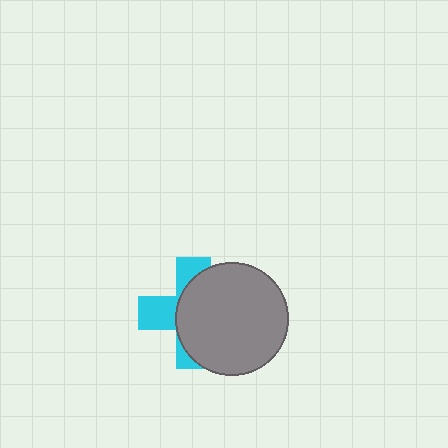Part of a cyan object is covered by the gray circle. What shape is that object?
It is a cross.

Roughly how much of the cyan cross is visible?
A small part of it is visible (roughly 38%).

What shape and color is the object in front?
The object in front is a gray circle.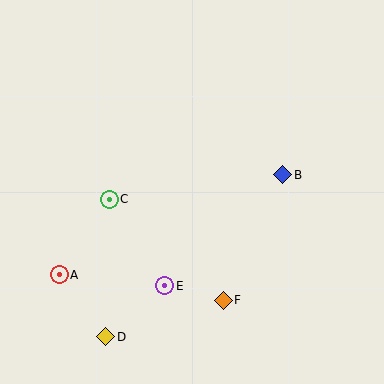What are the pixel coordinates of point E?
Point E is at (165, 286).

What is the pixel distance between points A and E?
The distance between A and E is 106 pixels.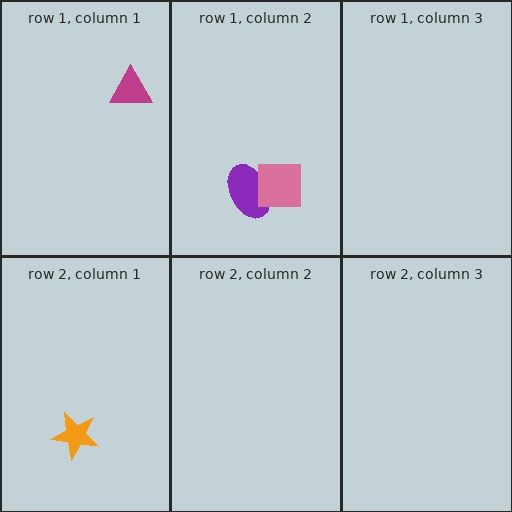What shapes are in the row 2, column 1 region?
The orange star.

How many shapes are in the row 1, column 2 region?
2.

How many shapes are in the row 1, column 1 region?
1.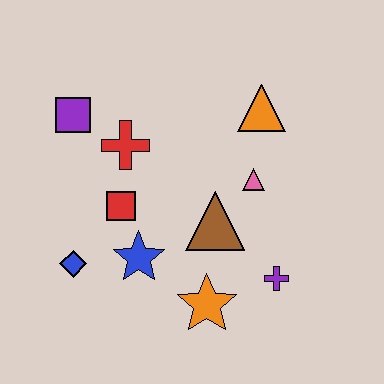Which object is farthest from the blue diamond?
The orange triangle is farthest from the blue diamond.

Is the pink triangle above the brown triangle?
Yes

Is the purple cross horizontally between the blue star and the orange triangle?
No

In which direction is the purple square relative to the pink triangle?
The purple square is to the left of the pink triangle.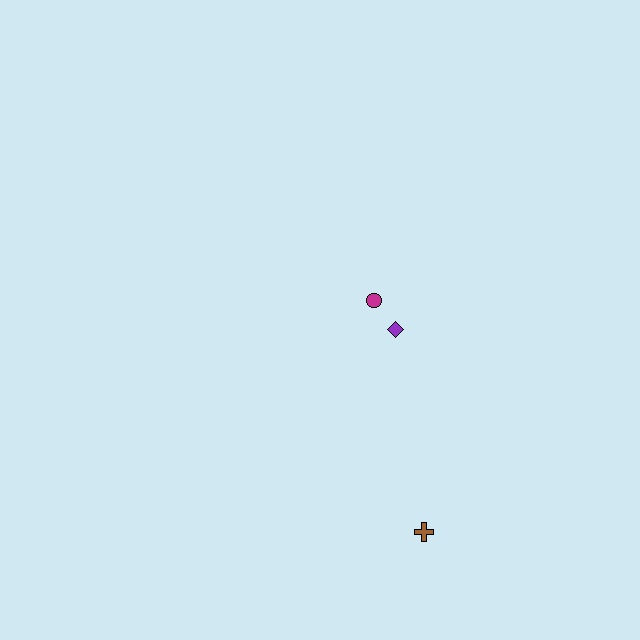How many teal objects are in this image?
There are no teal objects.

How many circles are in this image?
There is 1 circle.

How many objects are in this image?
There are 3 objects.